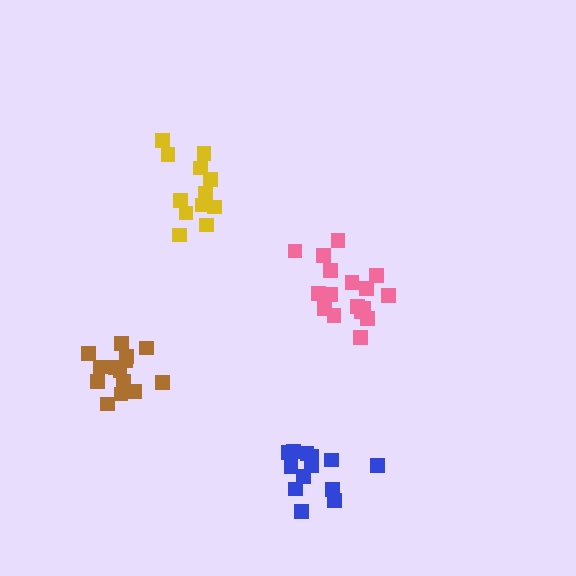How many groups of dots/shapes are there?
There are 4 groups.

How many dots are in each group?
Group 1: 14 dots, Group 2: 17 dots, Group 3: 13 dots, Group 4: 12 dots (56 total).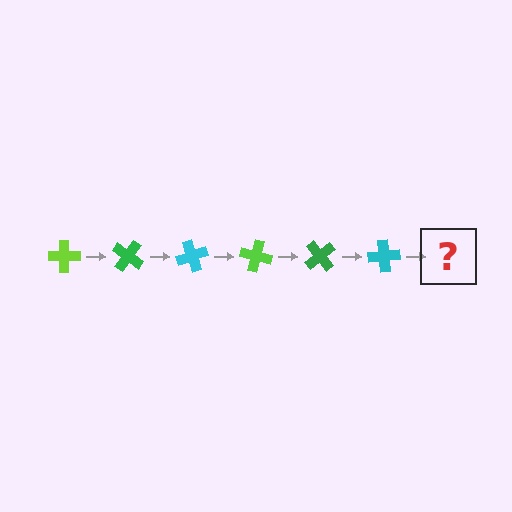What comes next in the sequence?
The next element should be a lime cross, rotated 210 degrees from the start.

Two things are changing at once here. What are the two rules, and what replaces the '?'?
The two rules are that it rotates 35 degrees each step and the color cycles through lime, green, and cyan. The '?' should be a lime cross, rotated 210 degrees from the start.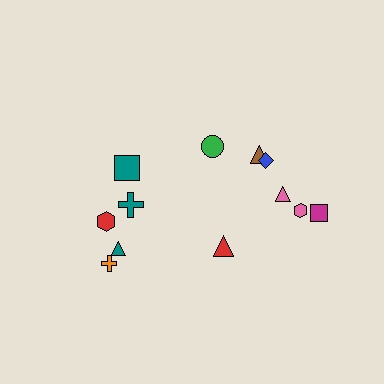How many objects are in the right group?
There are 7 objects.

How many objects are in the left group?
There are 5 objects.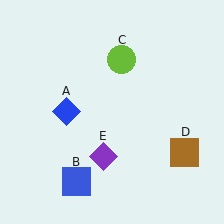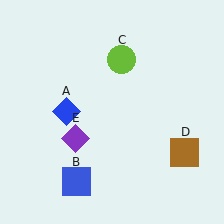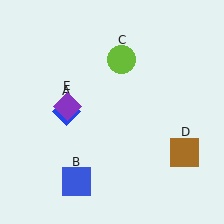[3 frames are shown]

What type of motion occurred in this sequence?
The purple diamond (object E) rotated clockwise around the center of the scene.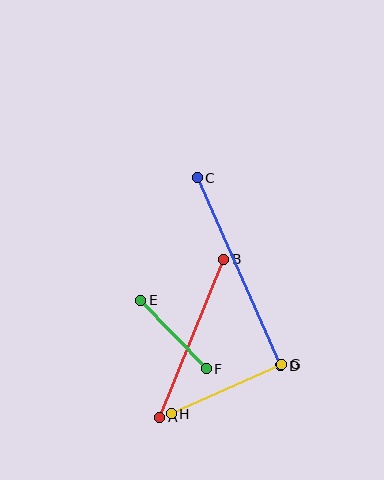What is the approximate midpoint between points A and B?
The midpoint is at approximately (192, 338) pixels.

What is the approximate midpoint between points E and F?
The midpoint is at approximately (173, 335) pixels.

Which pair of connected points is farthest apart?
Points C and D are farthest apart.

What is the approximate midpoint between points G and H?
The midpoint is at approximately (227, 389) pixels.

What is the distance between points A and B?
The distance is approximately 170 pixels.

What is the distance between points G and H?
The distance is approximately 121 pixels.